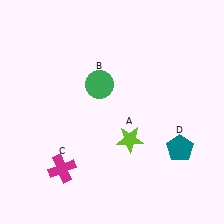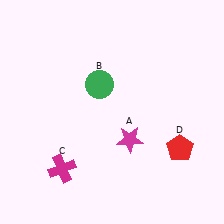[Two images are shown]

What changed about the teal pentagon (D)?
In Image 1, D is teal. In Image 2, it changed to red.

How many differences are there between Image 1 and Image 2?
There are 2 differences between the two images.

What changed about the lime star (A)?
In Image 1, A is lime. In Image 2, it changed to magenta.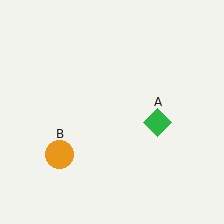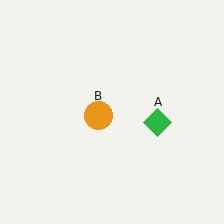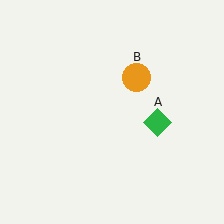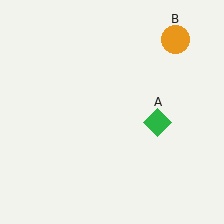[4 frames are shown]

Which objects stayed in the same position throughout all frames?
Green diamond (object A) remained stationary.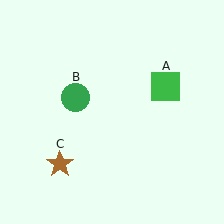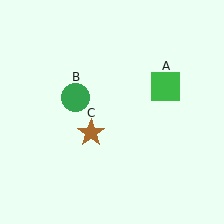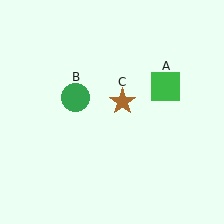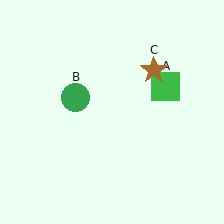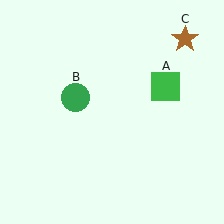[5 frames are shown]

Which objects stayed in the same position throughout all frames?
Green square (object A) and green circle (object B) remained stationary.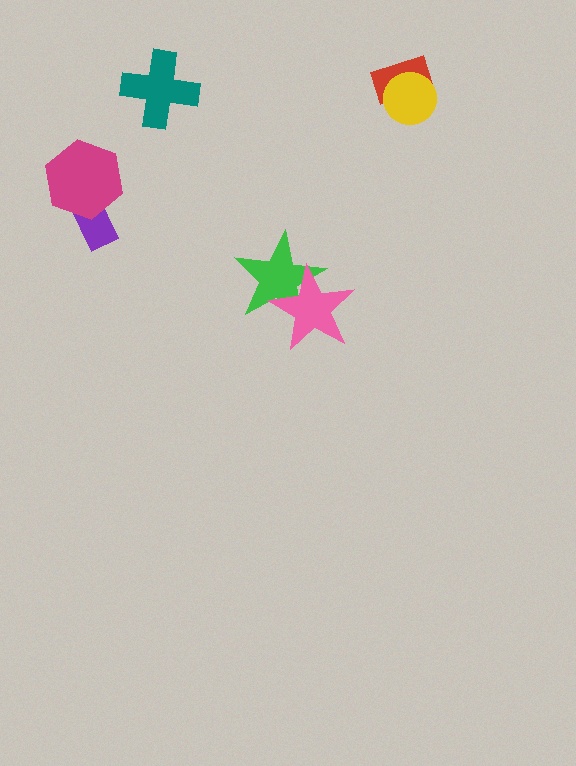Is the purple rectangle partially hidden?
Yes, it is partially covered by another shape.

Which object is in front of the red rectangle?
The yellow circle is in front of the red rectangle.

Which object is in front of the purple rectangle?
The magenta hexagon is in front of the purple rectangle.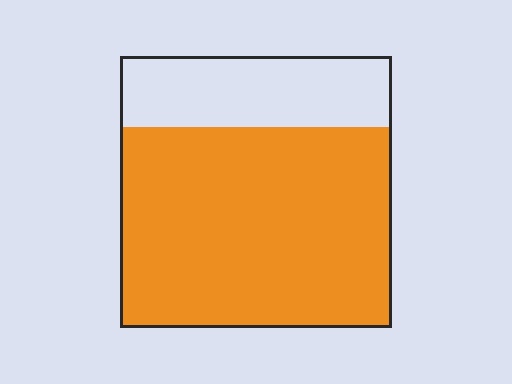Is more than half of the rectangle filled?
Yes.